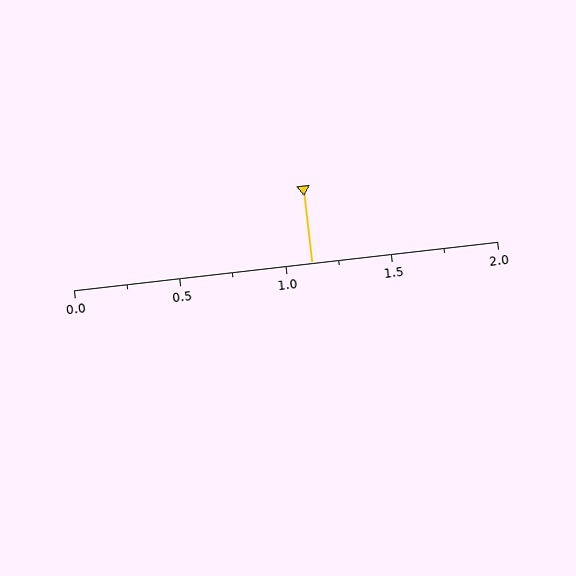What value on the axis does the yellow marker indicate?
The marker indicates approximately 1.12.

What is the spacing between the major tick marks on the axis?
The major ticks are spaced 0.5 apart.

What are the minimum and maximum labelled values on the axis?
The axis runs from 0.0 to 2.0.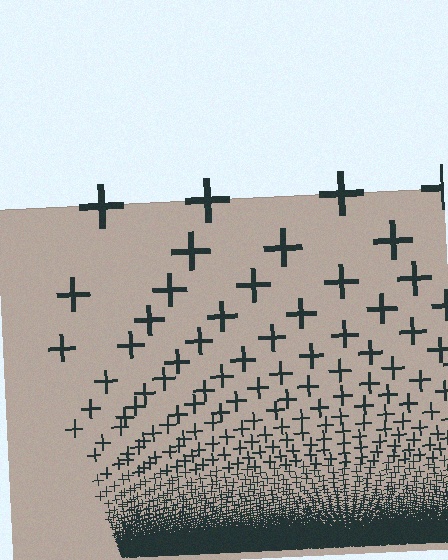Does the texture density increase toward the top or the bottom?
Density increases toward the bottom.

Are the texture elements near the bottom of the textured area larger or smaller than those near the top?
Smaller. The gradient is inverted — elements near the bottom are smaller and denser.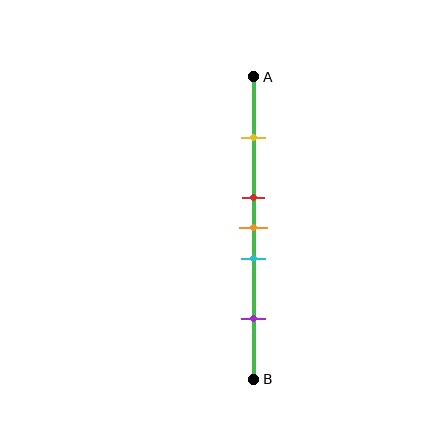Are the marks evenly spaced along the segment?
No, the marks are not evenly spaced.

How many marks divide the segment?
There are 5 marks dividing the segment.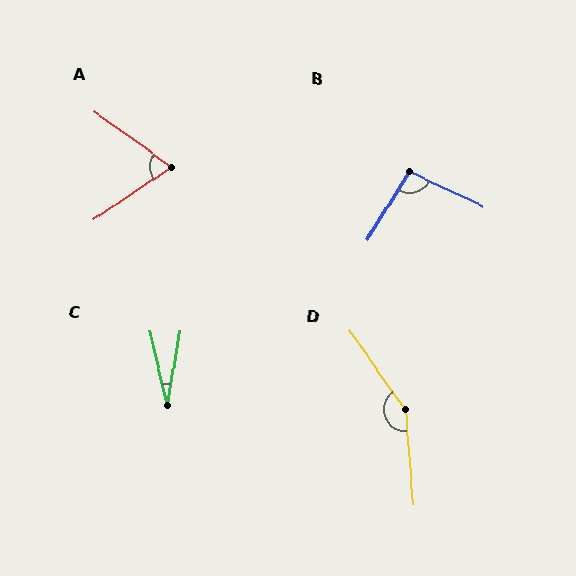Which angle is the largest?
D, at approximately 150 degrees.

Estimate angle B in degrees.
Approximately 97 degrees.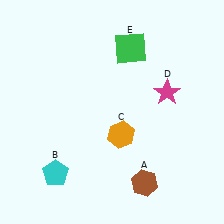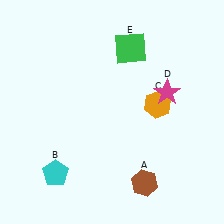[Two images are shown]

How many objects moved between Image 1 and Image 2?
1 object moved between the two images.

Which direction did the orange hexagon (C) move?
The orange hexagon (C) moved right.